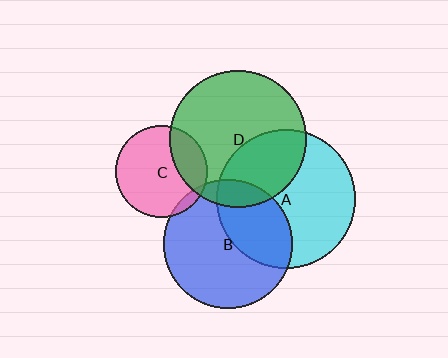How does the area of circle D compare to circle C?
Approximately 2.2 times.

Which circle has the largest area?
Circle A (cyan).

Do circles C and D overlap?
Yes.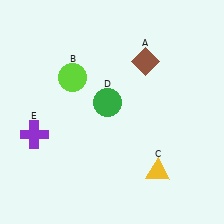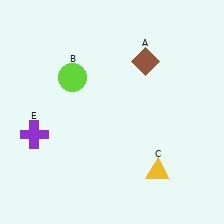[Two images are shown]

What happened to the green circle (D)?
The green circle (D) was removed in Image 2. It was in the top-left area of Image 1.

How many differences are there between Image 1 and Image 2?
There is 1 difference between the two images.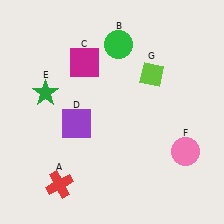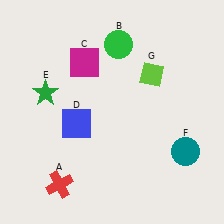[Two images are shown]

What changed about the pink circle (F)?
In Image 1, F is pink. In Image 2, it changed to teal.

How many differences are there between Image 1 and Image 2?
There are 2 differences between the two images.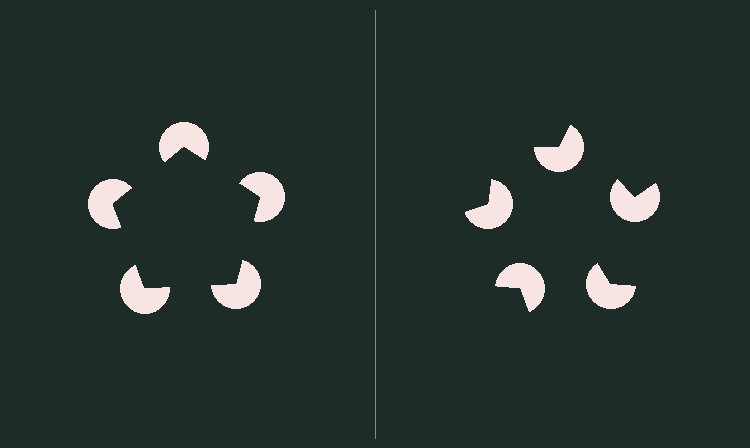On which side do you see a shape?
An illusory pentagon appears on the left side. On the right side the wedge cuts are rotated, so no coherent shape forms.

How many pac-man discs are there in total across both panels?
10 — 5 on each side.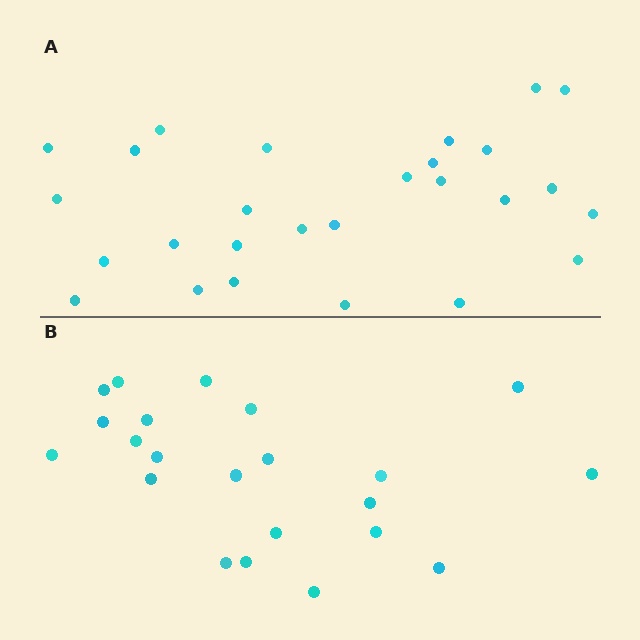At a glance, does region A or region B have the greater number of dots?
Region A (the top region) has more dots.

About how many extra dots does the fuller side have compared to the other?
Region A has about 5 more dots than region B.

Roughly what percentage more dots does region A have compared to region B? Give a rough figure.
About 25% more.